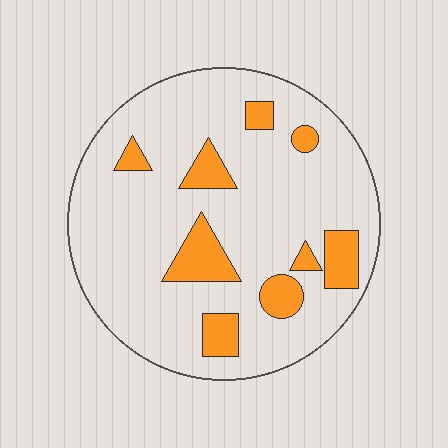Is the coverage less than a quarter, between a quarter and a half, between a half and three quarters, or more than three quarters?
Less than a quarter.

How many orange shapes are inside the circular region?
9.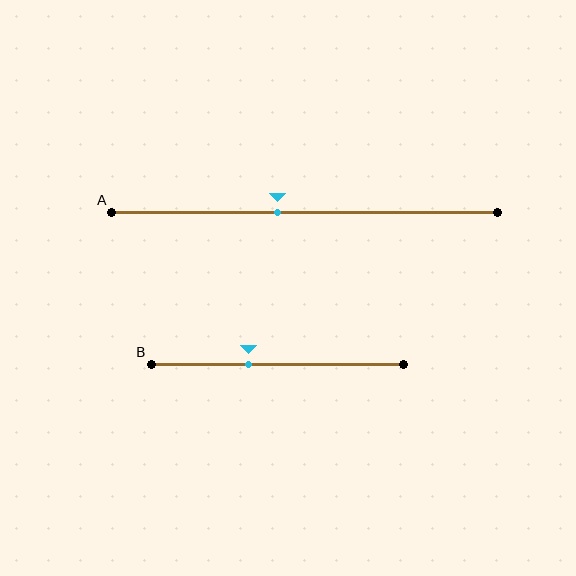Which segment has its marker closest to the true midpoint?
Segment A has its marker closest to the true midpoint.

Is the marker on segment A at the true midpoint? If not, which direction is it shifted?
No, the marker on segment A is shifted to the left by about 7% of the segment length.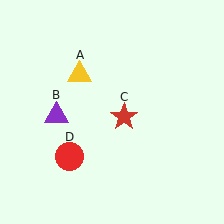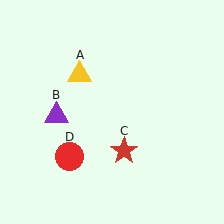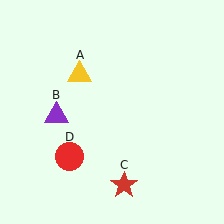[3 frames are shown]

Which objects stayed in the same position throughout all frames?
Yellow triangle (object A) and purple triangle (object B) and red circle (object D) remained stationary.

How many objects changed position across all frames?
1 object changed position: red star (object C).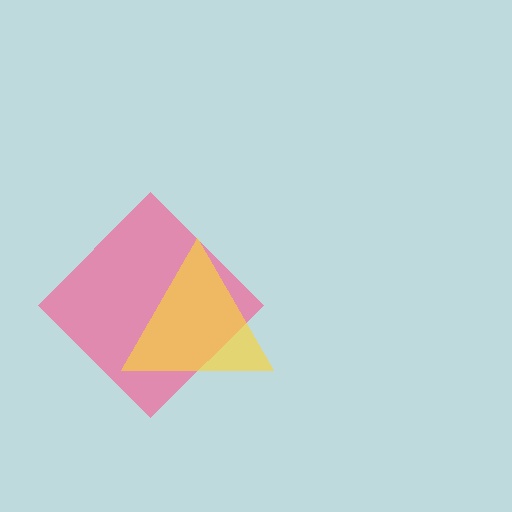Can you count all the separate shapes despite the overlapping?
Yes, there are 2 separate shapes.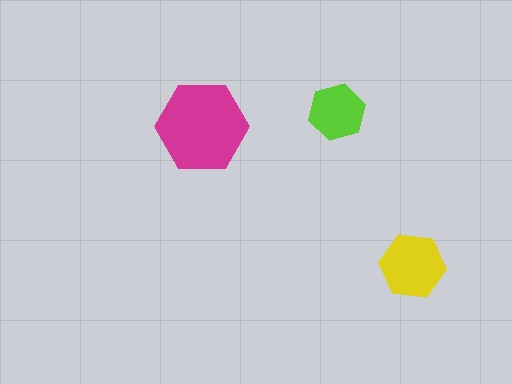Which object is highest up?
The lime hexagon is topmost.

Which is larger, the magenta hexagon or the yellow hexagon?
The magenta one.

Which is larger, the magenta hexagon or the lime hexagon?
The magenta one.